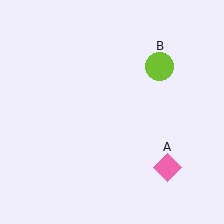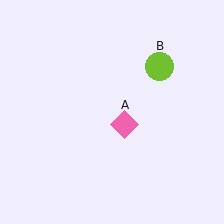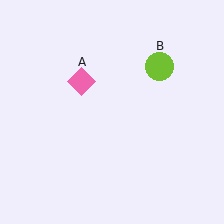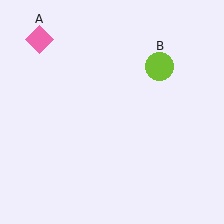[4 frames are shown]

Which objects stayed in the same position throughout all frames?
Lime circle (object B) remained stationary.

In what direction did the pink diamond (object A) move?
The pink diamond (object A) moved up and to the left.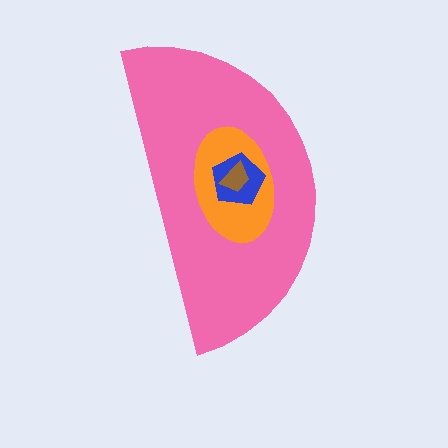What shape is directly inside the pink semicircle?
The orange ellipse.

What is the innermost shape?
The brown trapezoid.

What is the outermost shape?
The pink semicircle.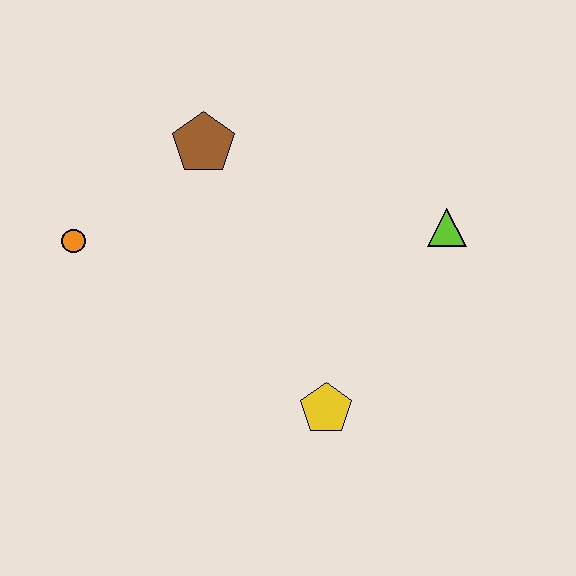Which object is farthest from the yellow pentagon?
The orange circle is farthest from the yellow pentagon.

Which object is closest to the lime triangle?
The yellow pentagon is closest to the lime triangle.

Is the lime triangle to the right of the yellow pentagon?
Yes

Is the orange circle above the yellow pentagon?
Yes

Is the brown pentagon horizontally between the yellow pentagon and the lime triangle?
No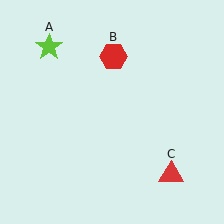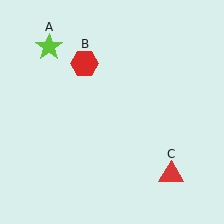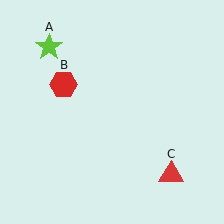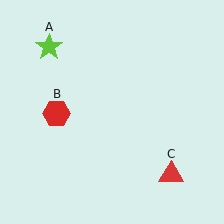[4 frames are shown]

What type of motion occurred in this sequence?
The red hexagon (object B) rotated counterclockwise around the center of the scene.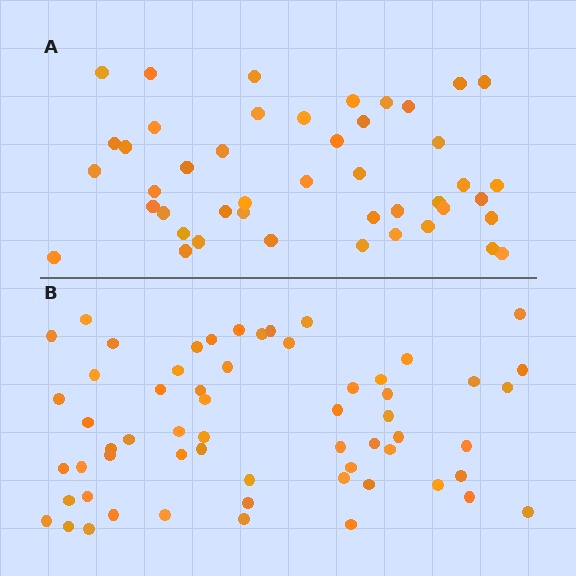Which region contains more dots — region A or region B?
Region B (the bottom region) has more dots.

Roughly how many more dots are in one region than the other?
Region B has approximately 15 more dots than region A.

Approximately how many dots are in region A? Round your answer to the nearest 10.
About 40 dots. (The exact count is 45, which rounds to 40.)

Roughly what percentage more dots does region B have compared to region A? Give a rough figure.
About 35% more.